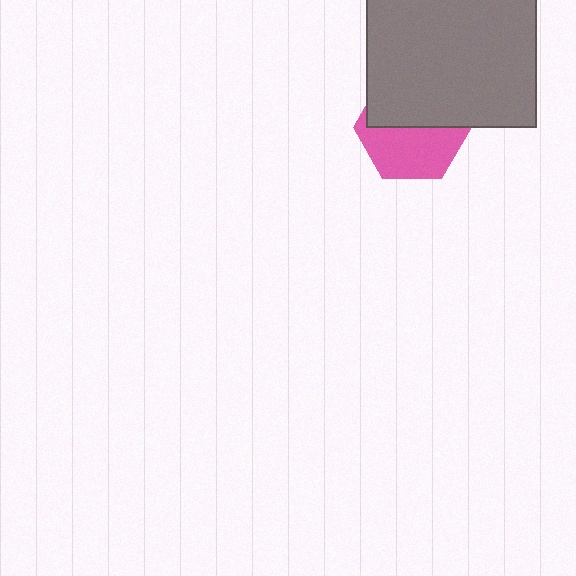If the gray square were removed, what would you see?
You would see the complete pink hexagon.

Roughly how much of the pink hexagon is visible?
About half of it is visible (roughly 51%).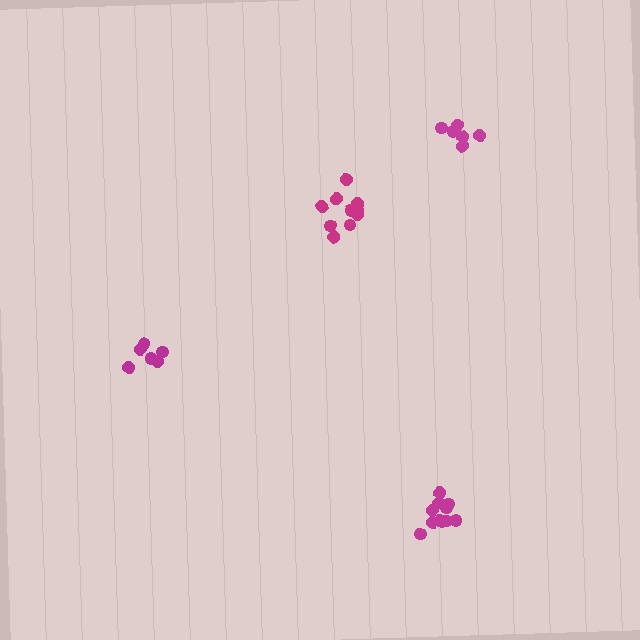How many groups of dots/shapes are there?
There are 4 groups.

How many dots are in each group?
Group 1: 6 dots, Group 2: 10 dots, Group 3: 11 dots, Group 4: 6 dots (33 total).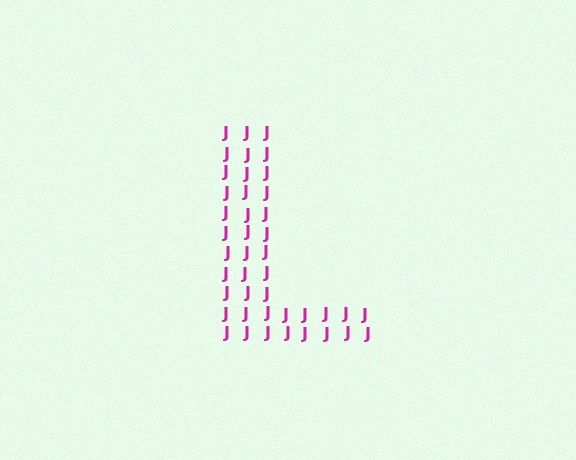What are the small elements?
The small elements are letter J's.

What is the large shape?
The large shape is the letter L.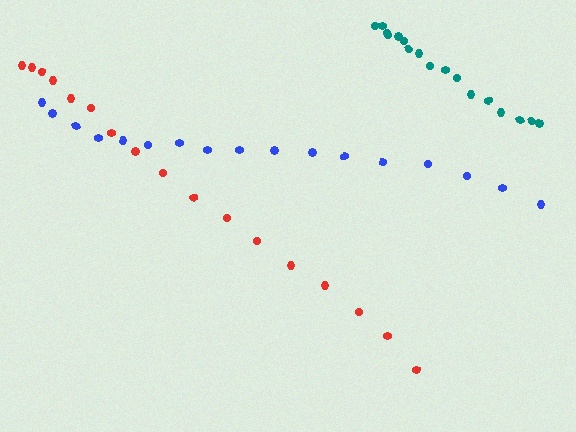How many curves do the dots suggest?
There are 3 distinct paths.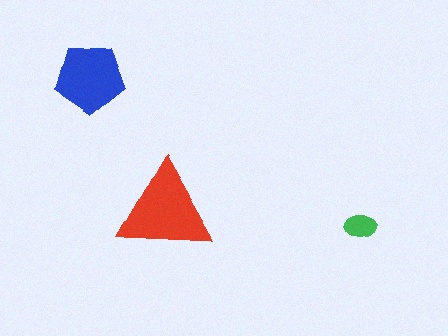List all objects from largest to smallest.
The red triangle, the blue pentagon, the green ellipse.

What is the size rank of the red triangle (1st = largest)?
1st.